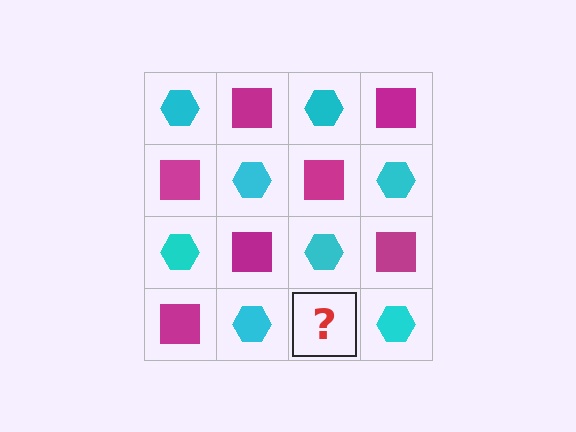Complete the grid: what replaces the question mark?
The question mark should be replaced with a magenta square.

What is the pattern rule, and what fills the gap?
The rule is that it alternates cyan hexagon and magenta square in a checkerboard pattern. The gap should be filled with a magenta square.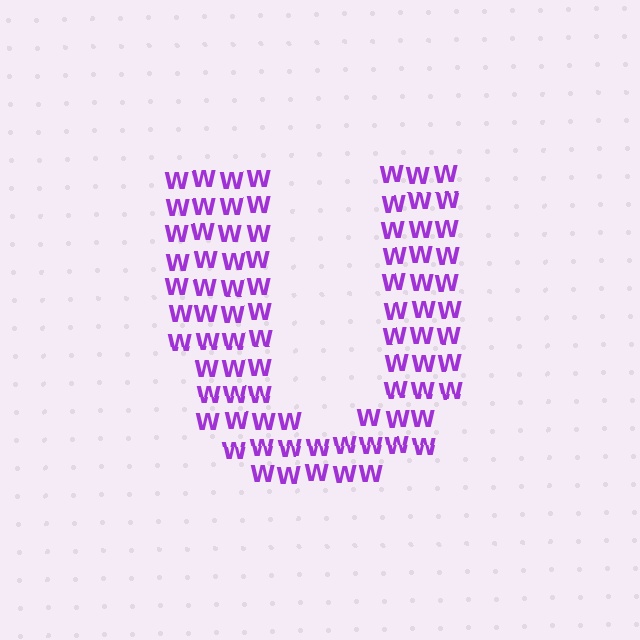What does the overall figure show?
The overall figure shows the letter U.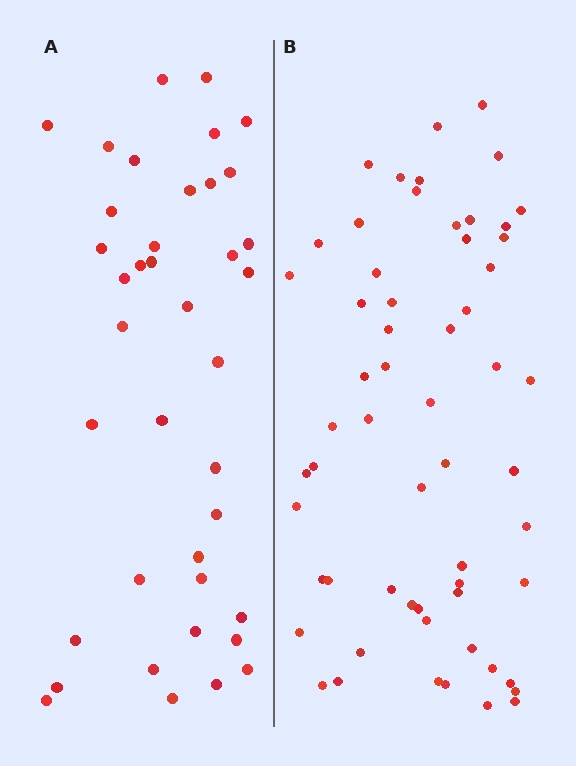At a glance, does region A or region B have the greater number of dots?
Region B (the right region) has more dots.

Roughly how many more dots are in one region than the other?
Region B has approximately 20 more dots than region A.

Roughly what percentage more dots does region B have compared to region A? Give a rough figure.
About 50% more.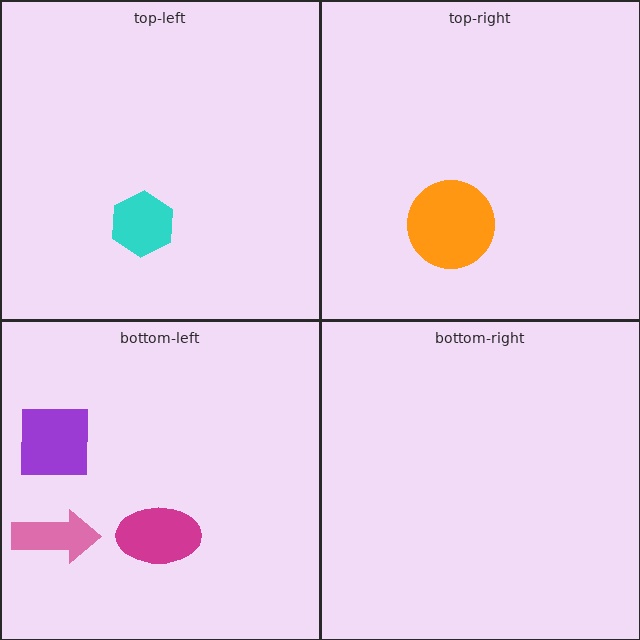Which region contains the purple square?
The bottom-left region.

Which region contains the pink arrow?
The bottom-left region.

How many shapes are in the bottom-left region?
3.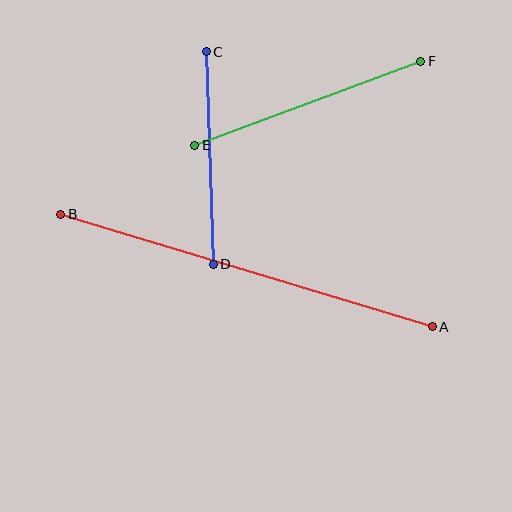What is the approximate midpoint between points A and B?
The midpoint is at approximately (247, 270) pixels.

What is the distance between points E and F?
The distance is approximately 241 pixels.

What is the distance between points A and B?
The distance is approximately 388 pixels.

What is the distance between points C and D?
The distance is approximately 213 pixels.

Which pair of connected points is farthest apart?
Points A and B are farthest apart.